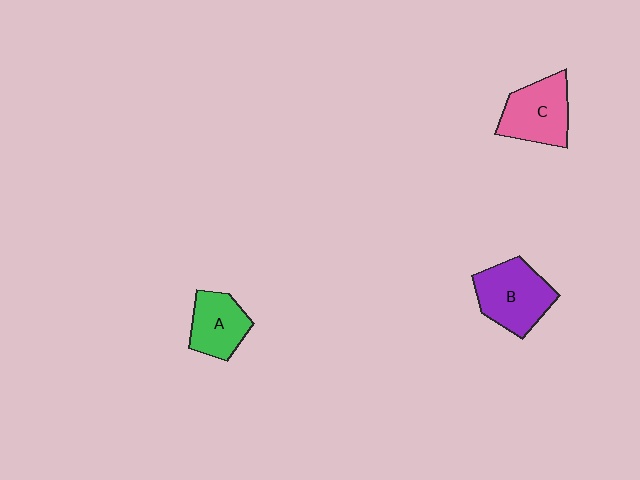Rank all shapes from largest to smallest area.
From largest to smallest: B (purple), C (pink), A (green).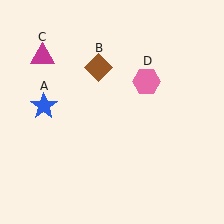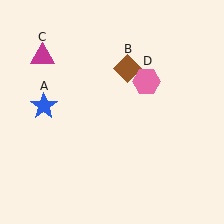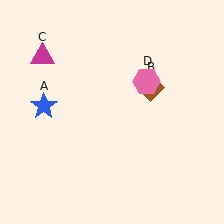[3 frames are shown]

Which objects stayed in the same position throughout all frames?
Blue star (object A) and magenta triangle (object C) and pink hexagon (object D) remained stationary.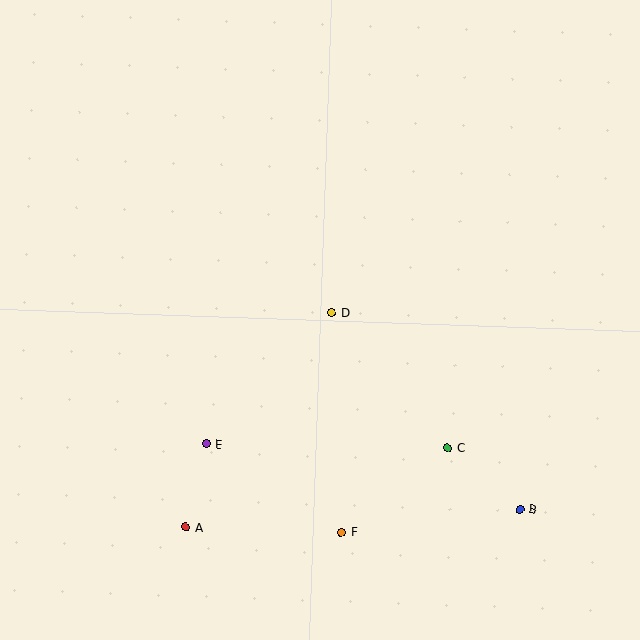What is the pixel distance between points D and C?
The distance between D and C is 177 pixels.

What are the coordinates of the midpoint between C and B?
The midpoint between C and B is at (484, 478).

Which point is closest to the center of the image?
Point D at (332, 313) is closest to the center.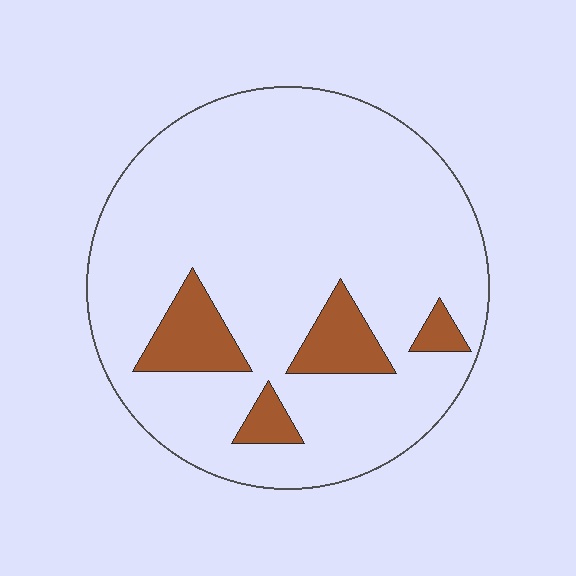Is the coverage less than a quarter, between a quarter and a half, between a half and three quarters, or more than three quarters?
Less than a quarter.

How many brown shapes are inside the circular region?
4.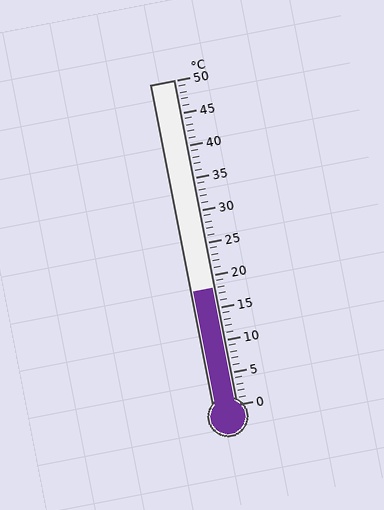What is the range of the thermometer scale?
The thermometer scale ranges from 0°C to 50°C.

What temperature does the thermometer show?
The thermometer shows approximately 18°C.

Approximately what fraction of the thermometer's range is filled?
The thermometer is filled to approximately 35% of its range.